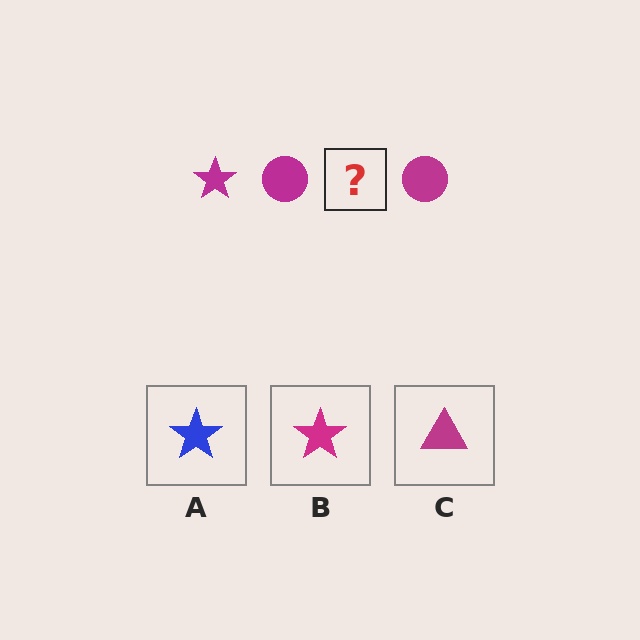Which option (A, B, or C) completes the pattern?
B.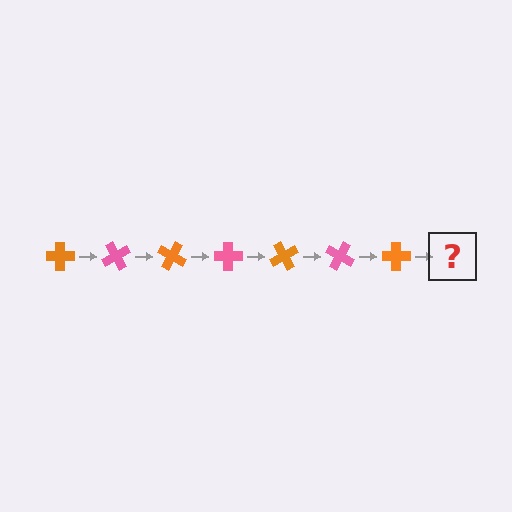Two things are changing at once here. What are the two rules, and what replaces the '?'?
The two rules are that it rotates 60 degrees each step and the color cycles through orange and pink. The '?' should be a pink cross, rotated 420 degrees from the start.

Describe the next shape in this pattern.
It should be a pink cross, rotated 420 degrees from the start.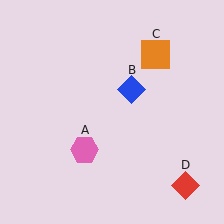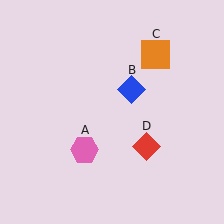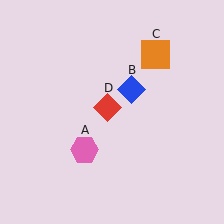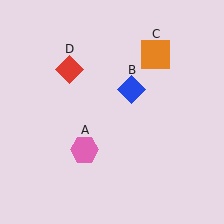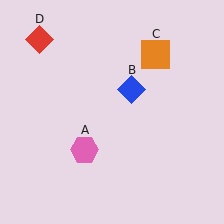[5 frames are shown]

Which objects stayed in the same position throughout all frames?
Pink hexagon (object A) and blue diamond (object B) and orange square (object C) remained stationary.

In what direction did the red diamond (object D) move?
The red diamond (object D) moved up and to the left.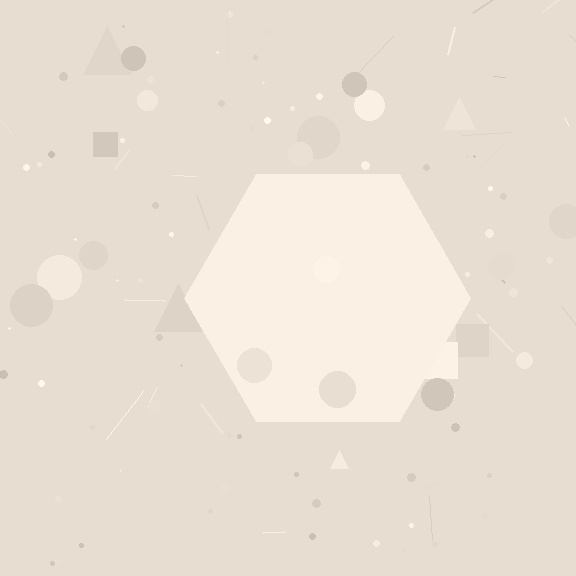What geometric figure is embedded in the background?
A hexagon is embedded in the background.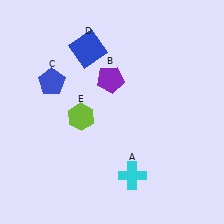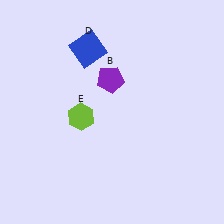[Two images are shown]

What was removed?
The blue pentagon (C), the cyan cross (A) were removed in Image 2.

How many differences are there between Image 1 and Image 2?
There are 2 differences between the two images.